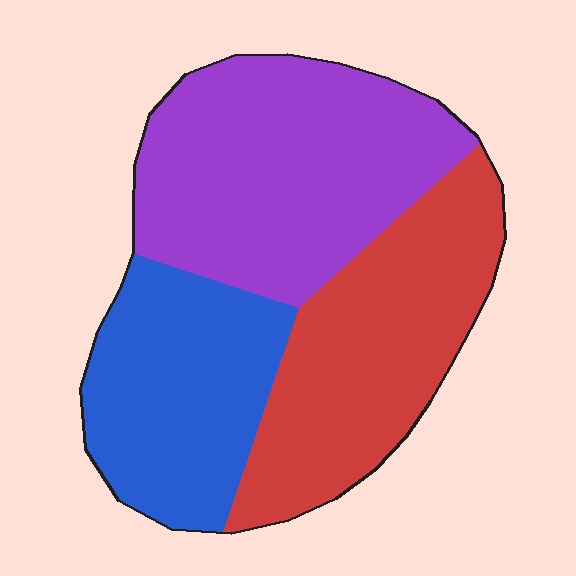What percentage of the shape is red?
Red covers roughly 35% of the shape.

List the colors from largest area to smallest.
From largest to smallest: purple, red, blue.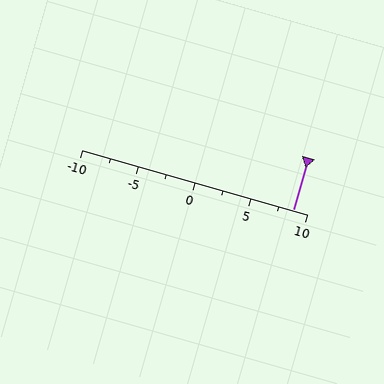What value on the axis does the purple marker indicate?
The marker indicates approximately 8.8.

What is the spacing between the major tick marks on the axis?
The major ticks are spaced 5 apart.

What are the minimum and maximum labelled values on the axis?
The axis runs from -10 to 10.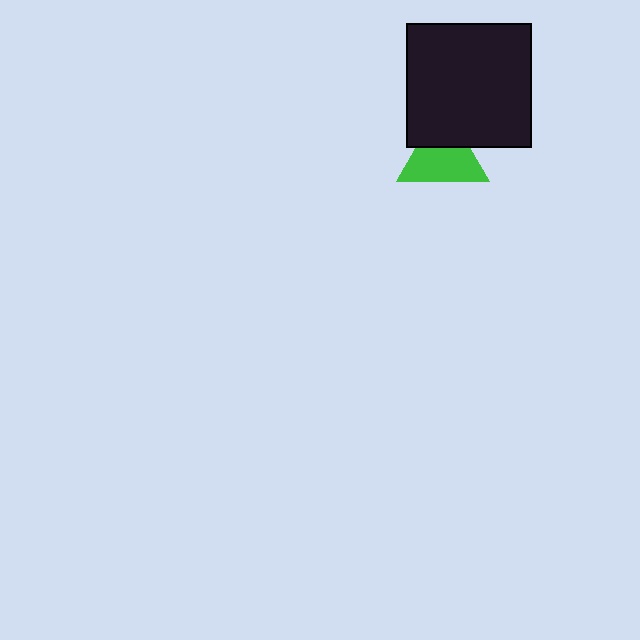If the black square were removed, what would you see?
You would see the complete green triangle.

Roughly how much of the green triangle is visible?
Most of it is visible (roughly 66%).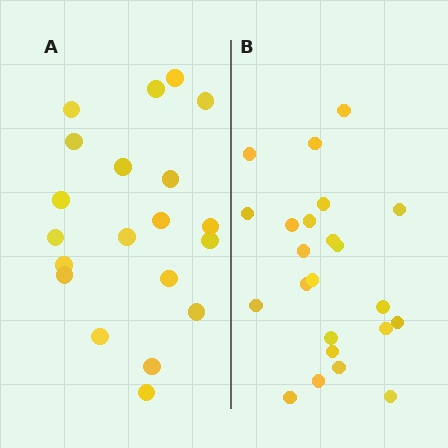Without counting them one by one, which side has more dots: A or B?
Region B (the right region) has more dots.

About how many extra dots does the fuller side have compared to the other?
Region B has just a few more — roughly 2 or 3 more dots than region A.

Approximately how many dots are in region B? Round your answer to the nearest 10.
About 20 dots. (The exact count is 23, which rounds to 20.)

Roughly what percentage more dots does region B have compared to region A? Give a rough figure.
About 15% more.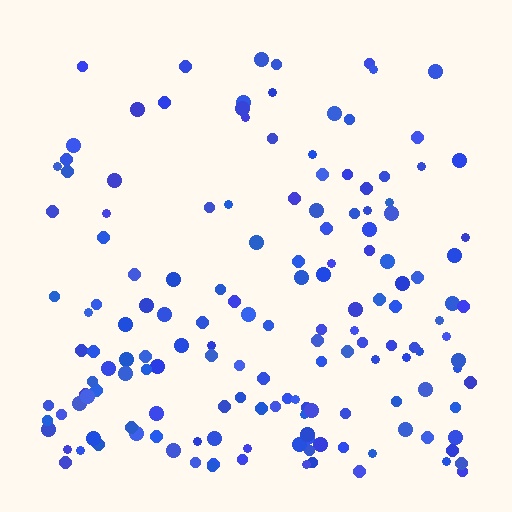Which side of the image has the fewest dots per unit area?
The top.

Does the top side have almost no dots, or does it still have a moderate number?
Still a moderate number, just noticeably fewer than the bottom.